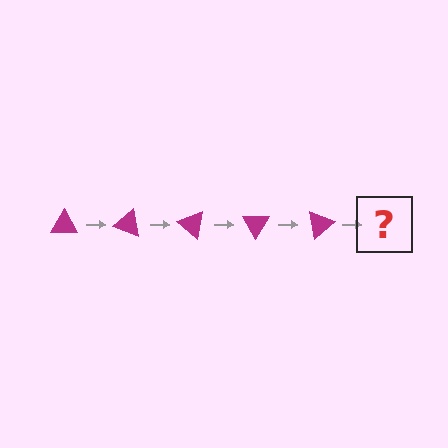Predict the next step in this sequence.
The next step is a magenta triangle rotated 100 degrees.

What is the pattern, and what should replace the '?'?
The pattern is that the triangle rotates 20 degrees each step. The '?' should be a magenta triangle rotated 100 degrees.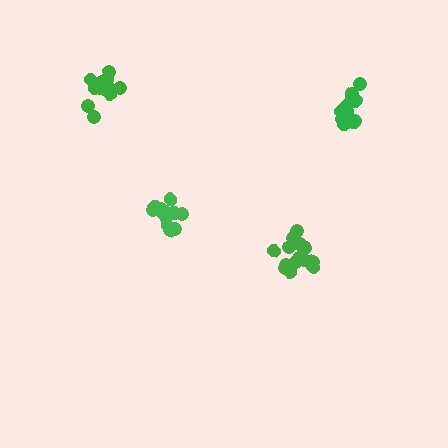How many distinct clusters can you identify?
There are 4 distinct clusters.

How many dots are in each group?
Group 1: 12 dots, Group 2: 14 dots, Group 3: 15 dots, Group 4: 14 dots (55 total).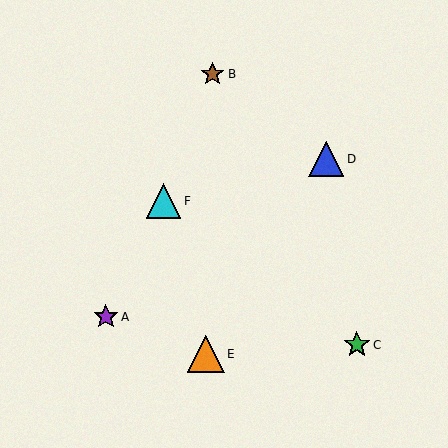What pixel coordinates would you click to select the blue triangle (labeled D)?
Click at (326, 159) to select the blue triangle D.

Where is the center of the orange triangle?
The center of the orange triangle is at (206, 354).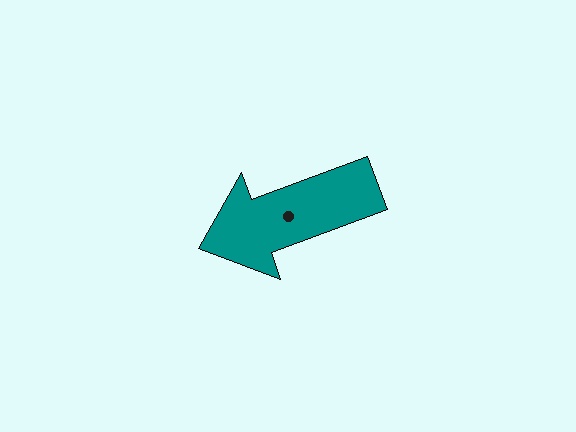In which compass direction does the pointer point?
West.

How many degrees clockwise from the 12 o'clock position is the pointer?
Approximately 250 degrees.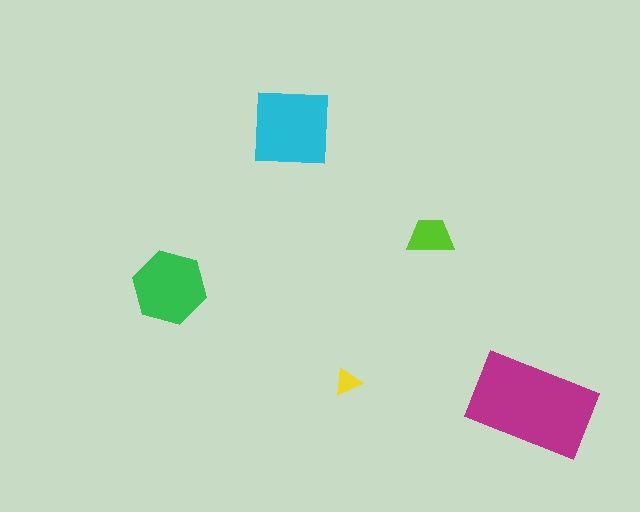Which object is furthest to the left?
The green hexagon is leftmost.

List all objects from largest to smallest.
The magenta rectangle, the cyan square, the green hexagon, the lime trapezoid, the yellow triangle.